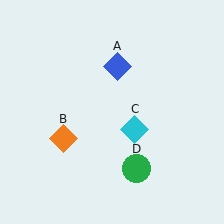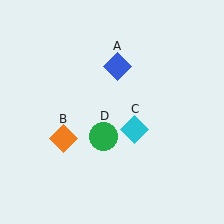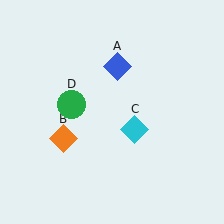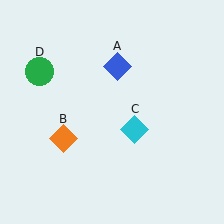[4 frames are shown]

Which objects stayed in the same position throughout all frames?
Blue diamond (object A) and orange diamond (object B) and cyan diamond (object C) remained stationary.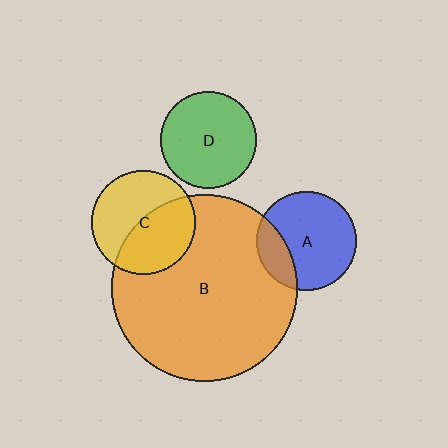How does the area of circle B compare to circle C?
Approximately 3.2 times.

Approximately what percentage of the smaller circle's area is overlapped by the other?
Approximately 20%.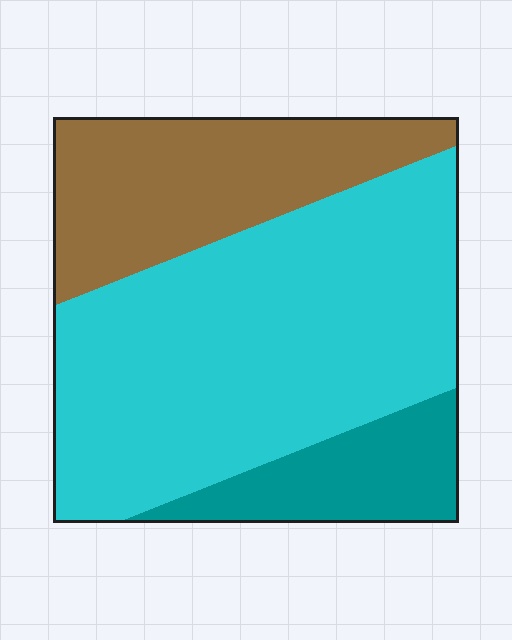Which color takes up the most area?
Cyan, at roughly 60%.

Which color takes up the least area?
Teal, at roughly 15%.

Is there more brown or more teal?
Brown.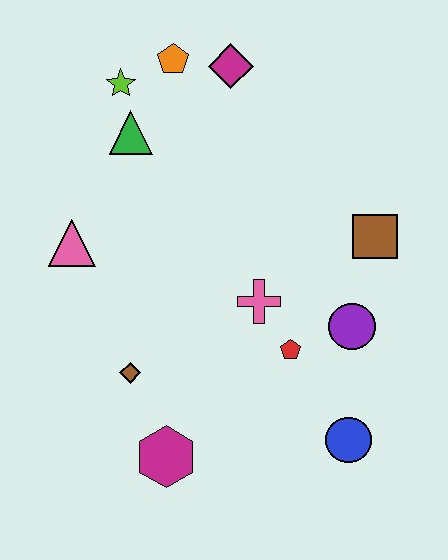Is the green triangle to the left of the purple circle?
Yes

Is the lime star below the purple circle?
No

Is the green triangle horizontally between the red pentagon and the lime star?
Yes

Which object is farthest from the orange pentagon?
The blue circle is farthest from the orange pentagon.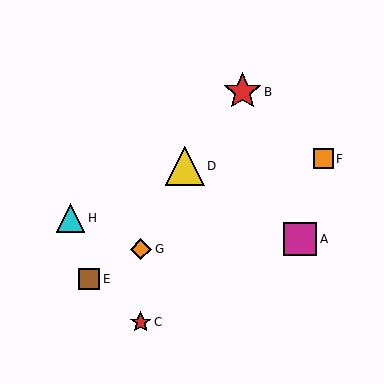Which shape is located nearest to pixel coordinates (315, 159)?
The orange square (labeled F) at (323, 159) is nearest to that location.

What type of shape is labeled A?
Shape A is a magenta square.